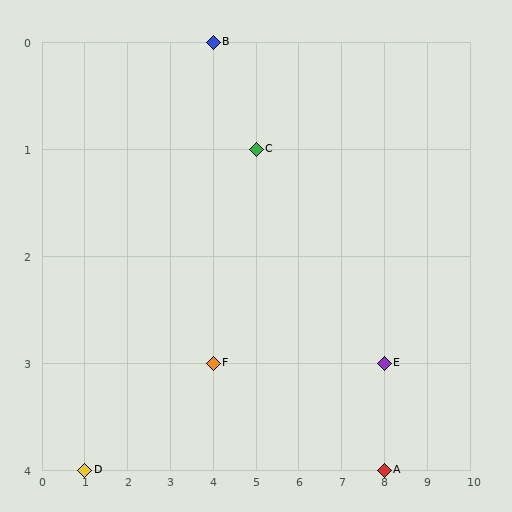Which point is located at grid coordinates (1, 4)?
Point D is at (1, 4).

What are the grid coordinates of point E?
Point E is at grid coordinates (8, 3).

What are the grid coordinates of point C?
Point C is at grid coordinates (5, 1).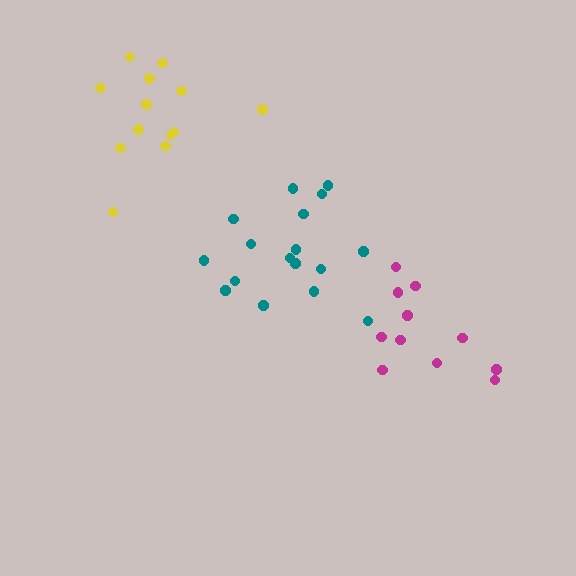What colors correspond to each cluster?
The clusters are colored: magenta, yellow, teal.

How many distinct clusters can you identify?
There are 3 distinct clusters.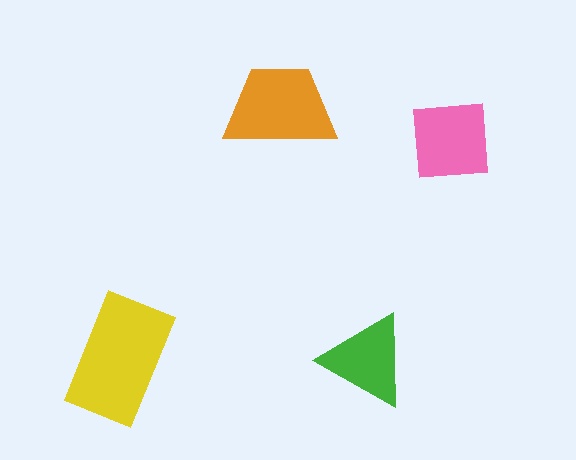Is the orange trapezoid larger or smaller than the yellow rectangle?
Smaller.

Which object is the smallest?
The green triangle.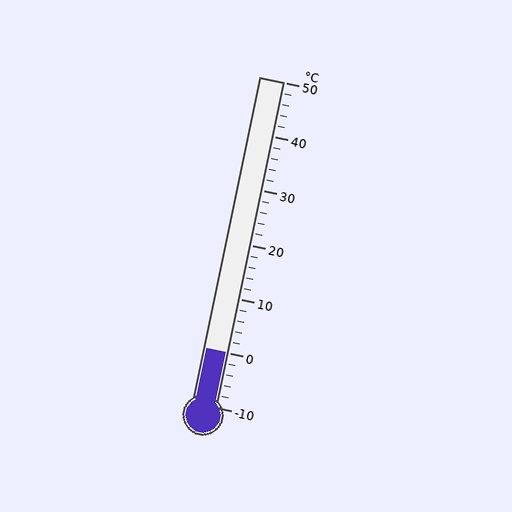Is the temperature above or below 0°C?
The temperature is at 0°C.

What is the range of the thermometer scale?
The thermometer scale ranges from -10°C to 50°C.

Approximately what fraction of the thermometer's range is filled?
The thermometer is filled to approximately 15% of its range.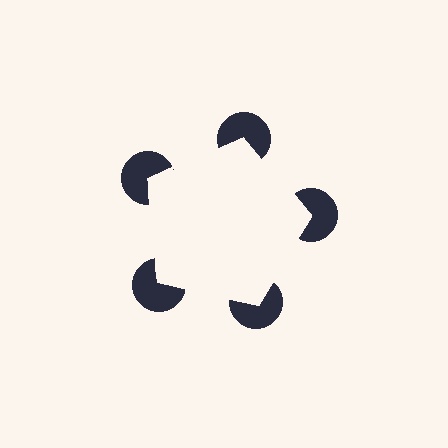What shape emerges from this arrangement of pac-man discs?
An illusory pentagon — its edges are inferred from the aligned wedge cuts in the pac-man discs, not physically drawn.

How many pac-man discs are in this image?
There are 5 — one at each vertex of the illusory pentagon.